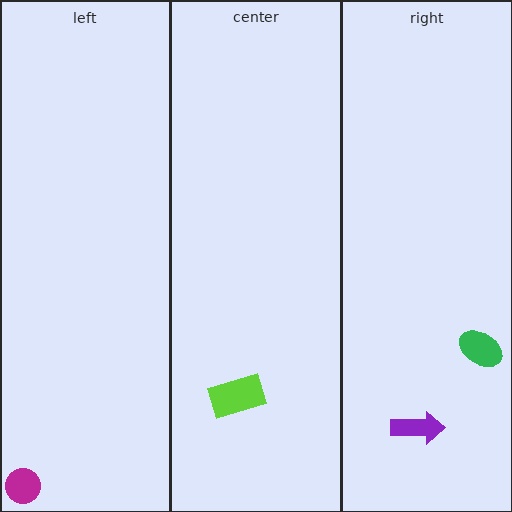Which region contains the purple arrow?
The right region.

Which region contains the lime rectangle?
The center region.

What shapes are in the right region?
The purple arrow, the green ellipse.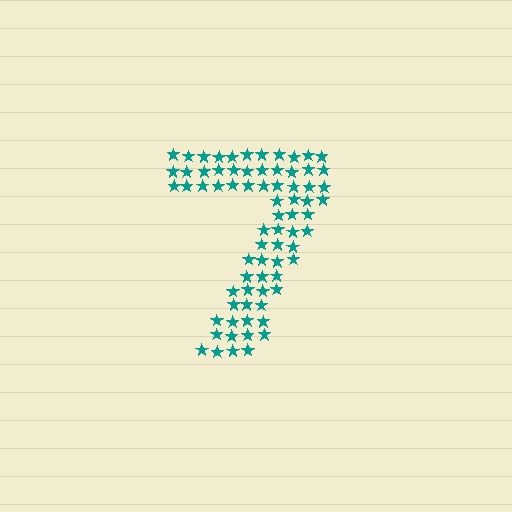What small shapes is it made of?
It is made of small stars.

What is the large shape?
The large shape is the digit 7.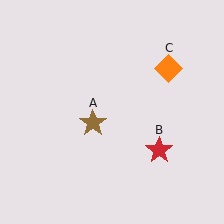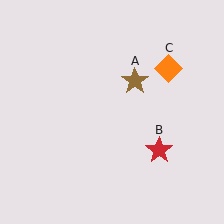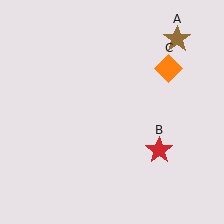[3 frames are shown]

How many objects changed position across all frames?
1 object changed position: brown star (object A).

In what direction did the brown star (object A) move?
The brown star (object A) moved up and to the right.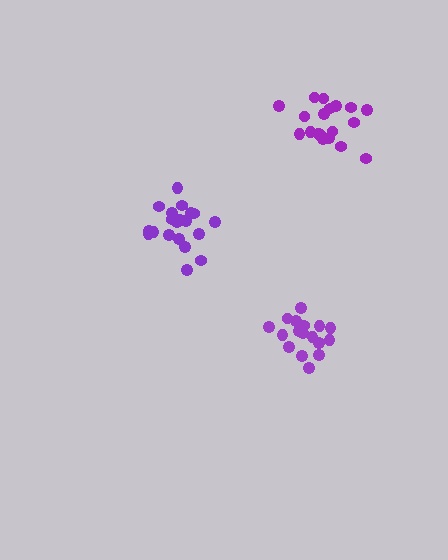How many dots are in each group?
Group 1: 17 dots, Group 2: 19 dots, Group 3: 20 dots (56 total).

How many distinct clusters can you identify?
There are 3 distinct clusters.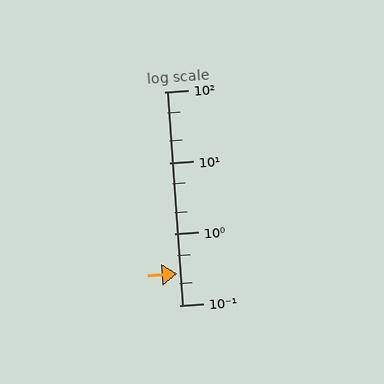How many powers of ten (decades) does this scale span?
The scale spans 3 decades, from 0.1 to 100.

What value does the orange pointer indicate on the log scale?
The pointer indicates approximately 0.28.